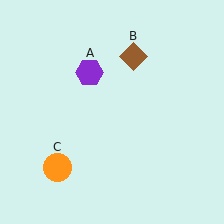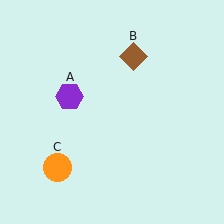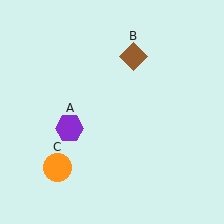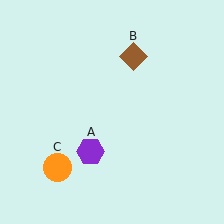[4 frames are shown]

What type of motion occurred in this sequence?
The purple hexagon (object A) rotated counterclockwise around the center of the scene.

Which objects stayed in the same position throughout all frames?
Brown diamond (object B) and orange circle (object C) remained stationary.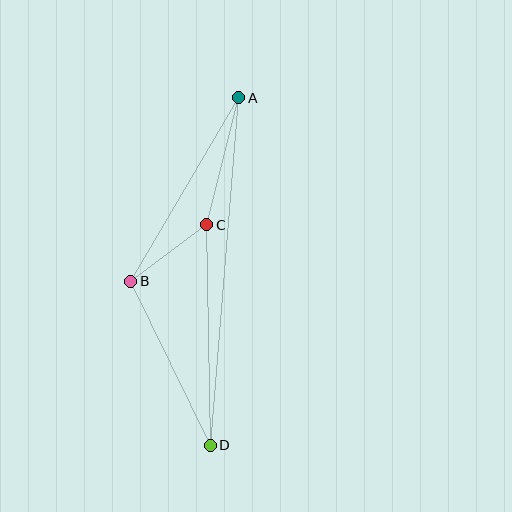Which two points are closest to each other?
Points B and C are closest to each other.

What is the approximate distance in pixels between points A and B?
The distance between A and B is approximately 213 pixels.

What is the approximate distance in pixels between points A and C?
The distance between A and C is approximately 131 pixels.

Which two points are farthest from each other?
Points A and D are farthest from each other.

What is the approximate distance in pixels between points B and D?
The distance between B and D is approximately 182 pixels.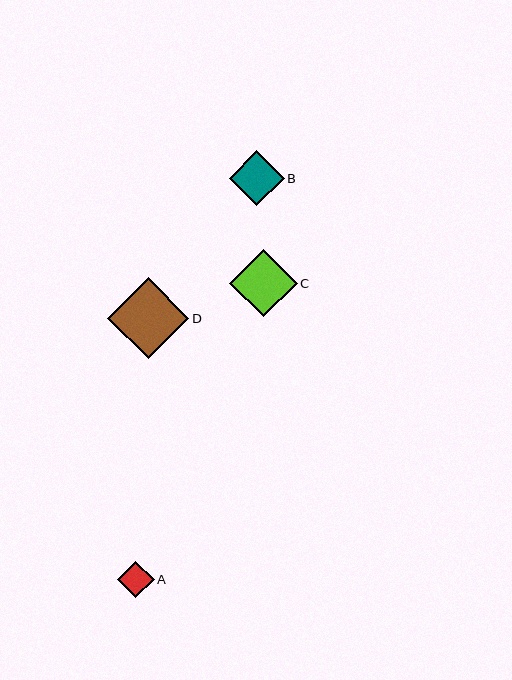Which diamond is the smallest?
Diamond A is the smallest with a size of approximately 37 pixels.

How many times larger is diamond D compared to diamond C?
Diamond D is approximately 1.2 times the size of diamond C.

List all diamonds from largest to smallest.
From largest to smallest: D, C, B, A.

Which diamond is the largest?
Diamond D is the largest with a size of approximately 81 pixels.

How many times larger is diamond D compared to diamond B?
Diamond D is approximately 1.5 times the size of diamond B.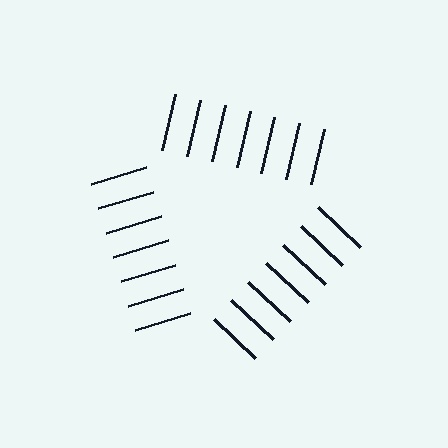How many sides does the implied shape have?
3 sides — the line-ends trace a triangle.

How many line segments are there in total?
21 — 7 along each of the 3 edges.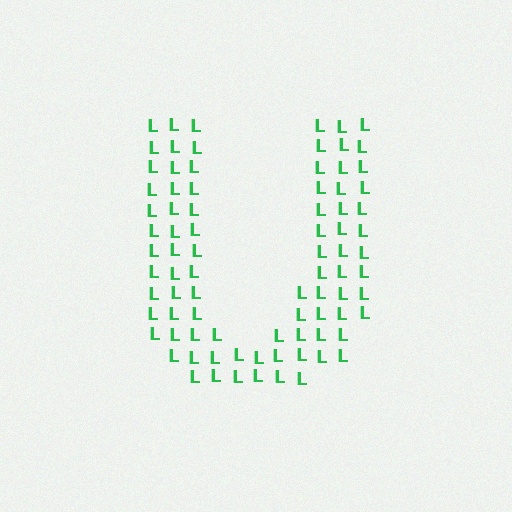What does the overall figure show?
The overall figure shows the letter U.